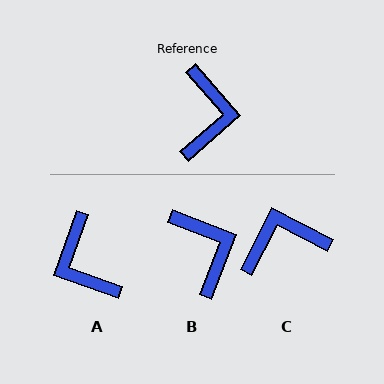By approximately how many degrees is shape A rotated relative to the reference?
Approximately 151 degrees clockwise.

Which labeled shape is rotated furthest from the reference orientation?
A, about 151 degrees away.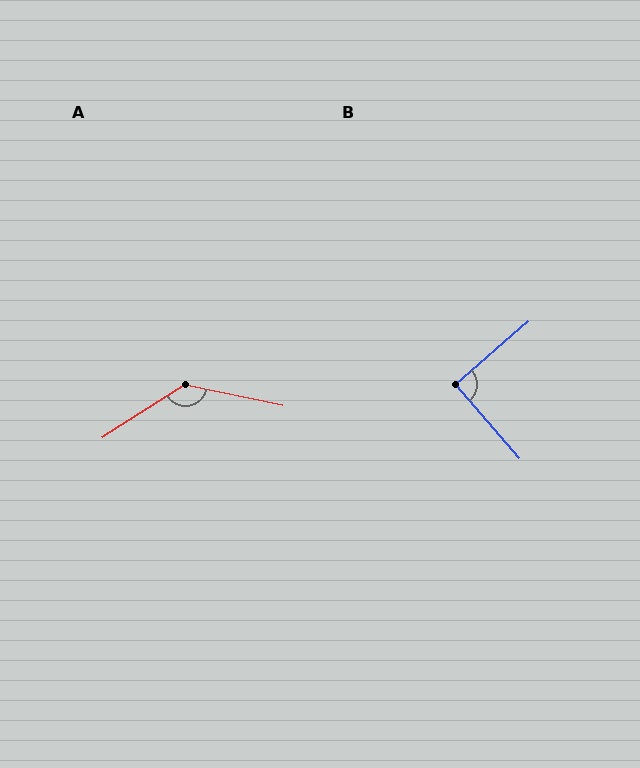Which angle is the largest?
A, at approximately 136 degrees.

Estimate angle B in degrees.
Approximately 90 degrees.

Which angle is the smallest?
B, at approximately 90 degrees.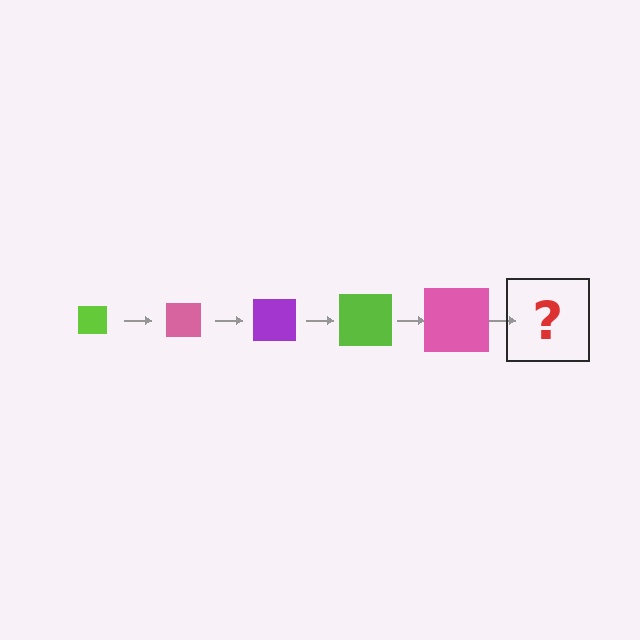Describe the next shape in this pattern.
It should be a purple square, larger than the previous one.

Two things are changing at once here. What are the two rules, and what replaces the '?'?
The two rules are that the square grows larger each step and the color cycles through lime, pink, and purple. The '?' should be a purple square, larger than the previous one.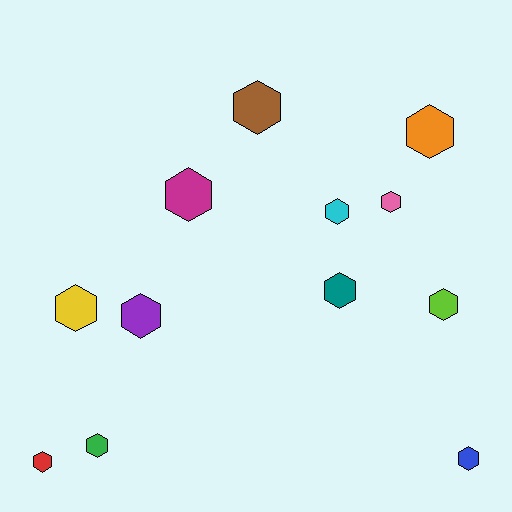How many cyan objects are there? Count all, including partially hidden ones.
There is 1 cyan object.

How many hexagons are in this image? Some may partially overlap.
There are 12 hexagons.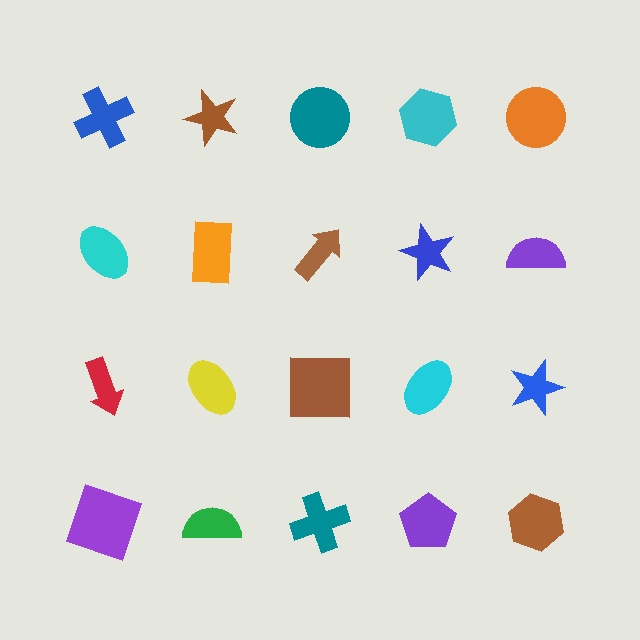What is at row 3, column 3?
A brown square.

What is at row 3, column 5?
A blue star.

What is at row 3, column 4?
A cyan ellipse.